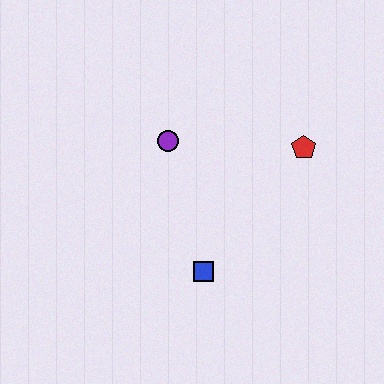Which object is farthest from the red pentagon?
The blue square is farthest from the red pentagon.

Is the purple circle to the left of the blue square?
Yes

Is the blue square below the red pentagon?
Yes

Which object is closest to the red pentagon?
The purple circle is closest to the red pentagon.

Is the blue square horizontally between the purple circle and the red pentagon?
Yes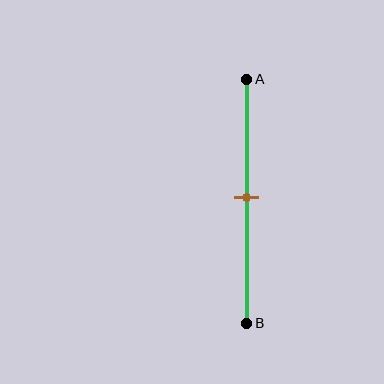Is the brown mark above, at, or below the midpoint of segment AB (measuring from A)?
The brown mark is approximately at the midpoint of segment AB.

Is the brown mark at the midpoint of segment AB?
Yes, the mark is approximately at the midpoint.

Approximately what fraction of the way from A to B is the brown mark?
The brown mark is approximately 50% of the way from A to B.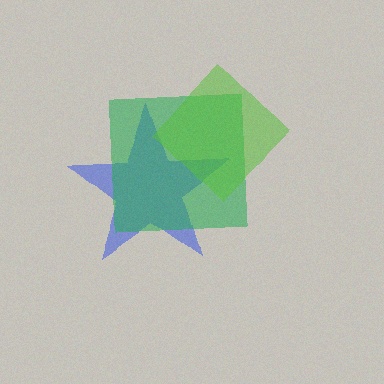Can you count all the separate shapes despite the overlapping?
Yes, there are 3 separate shapes.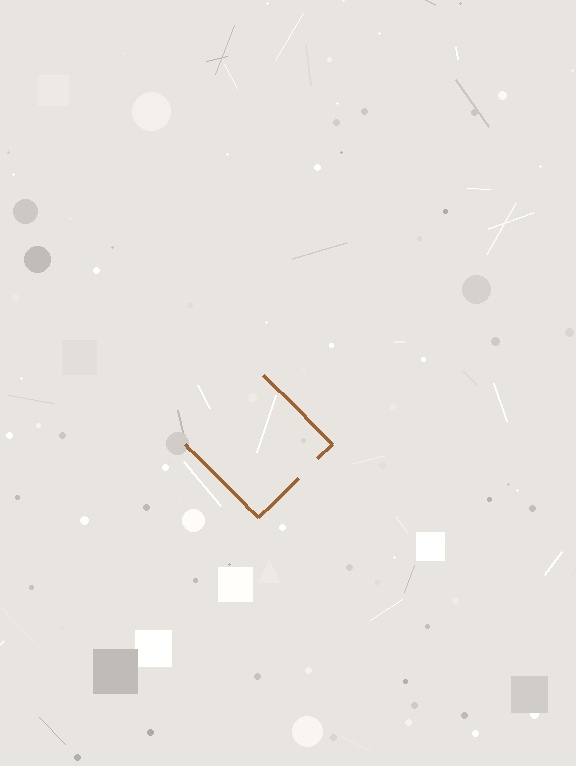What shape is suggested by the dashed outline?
The dashed outline suggests a diamond.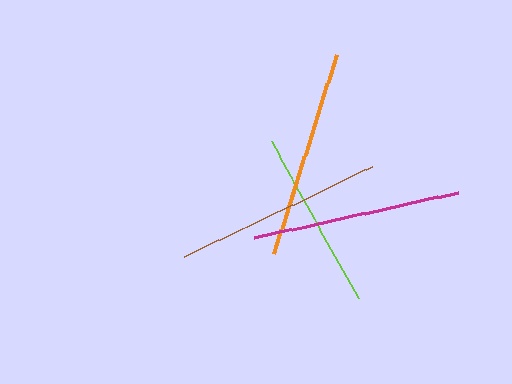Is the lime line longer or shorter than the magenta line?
The magenta line is longer than the lime line.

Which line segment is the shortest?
The lime line is the shortest at approximately 180 pixels.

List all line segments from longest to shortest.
From longest to shortest: magenta, brown, orange, lime.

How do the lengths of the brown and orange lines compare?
The brown and orange lines are approximately the same length.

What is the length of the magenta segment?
The magenta segment is approximately 208 pixels long.